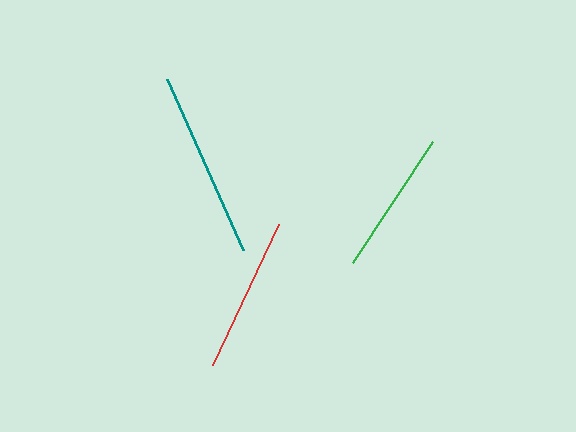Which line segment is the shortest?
The green line is the shortest at approximately 146 pixels.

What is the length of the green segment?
The green segment is approximately 146 pixels long.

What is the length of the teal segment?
The teal segment is approximately 187 pixels long.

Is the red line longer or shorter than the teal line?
The teal line is longer than the red line.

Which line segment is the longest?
The teal line is the longest at approximately 187 pixels.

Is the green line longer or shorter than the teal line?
The teal line is longer than the green line.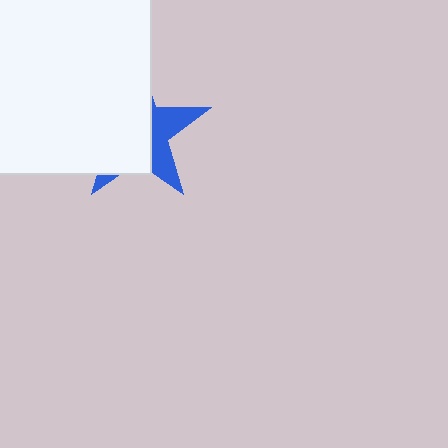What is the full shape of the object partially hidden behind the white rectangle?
The partially hidden object is a blue star.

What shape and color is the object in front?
The object in front is a white rectangle.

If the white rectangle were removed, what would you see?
You would see the complete blue star.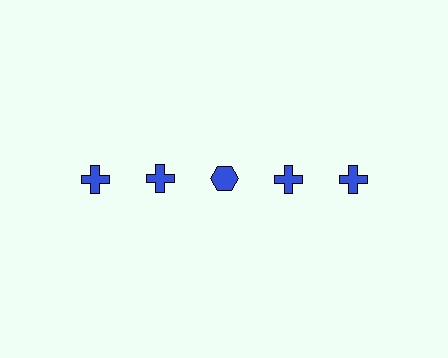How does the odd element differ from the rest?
It has a different shape: hexagon instead of cross.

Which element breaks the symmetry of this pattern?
The blue hexagon in the top row, center column breaks the symmetry. All other shapes are blue crosses.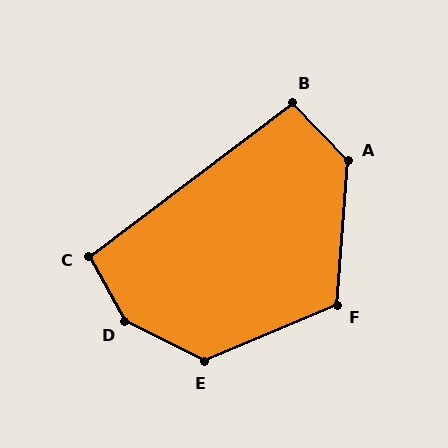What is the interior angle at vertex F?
Approximately 117 degrees (obtuse).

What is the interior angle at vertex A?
Approximately 132 degrees (obtuse).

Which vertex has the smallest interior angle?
B, at approximately 97 degrees.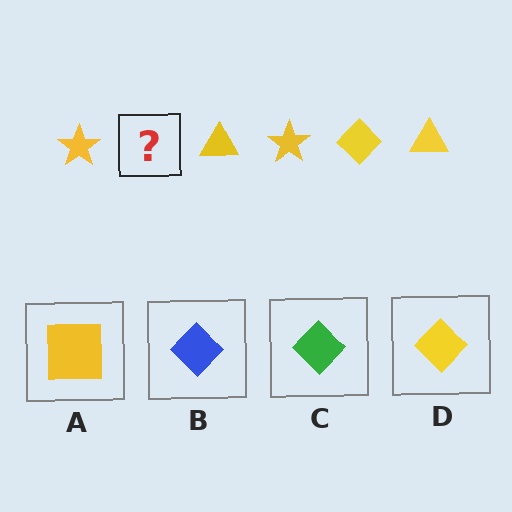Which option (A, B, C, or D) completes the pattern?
D.